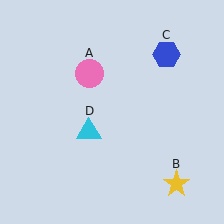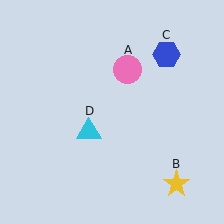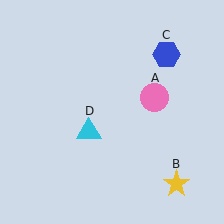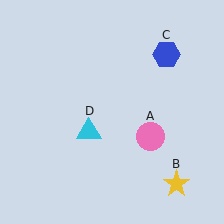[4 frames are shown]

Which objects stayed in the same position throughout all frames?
Yellow star (object B) and blue hexagon (object C) and cyan triangle (object D) remained stationary.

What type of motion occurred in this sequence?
The pink circle (object A) rotated clockwise around the center of the scene.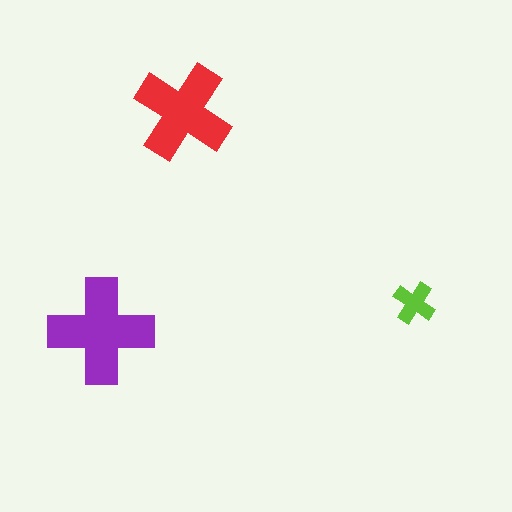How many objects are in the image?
There are 3 objects in the image.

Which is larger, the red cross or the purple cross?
The purple one.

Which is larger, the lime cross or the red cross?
The red one.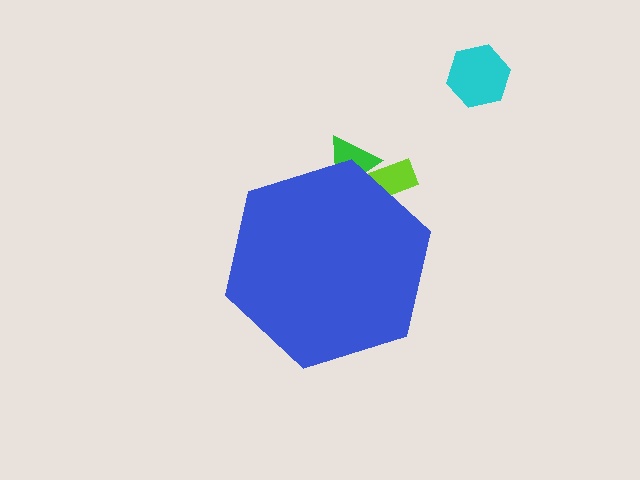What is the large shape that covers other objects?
A blue hexagon.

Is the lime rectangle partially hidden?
Yes, the lime rectangle is partially hidden behind the blue hexagon.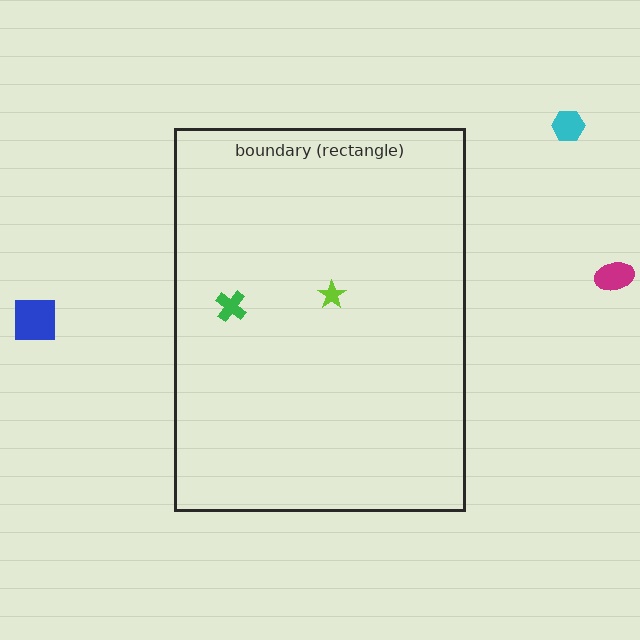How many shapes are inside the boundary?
2 inside, 3 outside.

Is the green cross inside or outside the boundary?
Inside.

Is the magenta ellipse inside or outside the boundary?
Outside.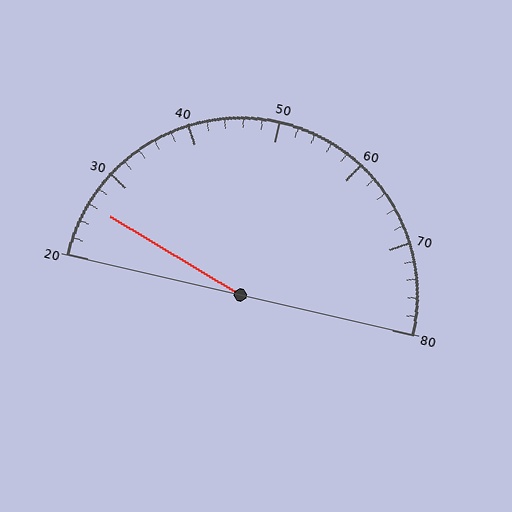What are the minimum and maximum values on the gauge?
The gauge ranges from 20 to 80.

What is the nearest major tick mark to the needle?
The nearest major tick mark is 30.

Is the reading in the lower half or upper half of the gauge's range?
The reading is in the lower half of the range (20 to 80).